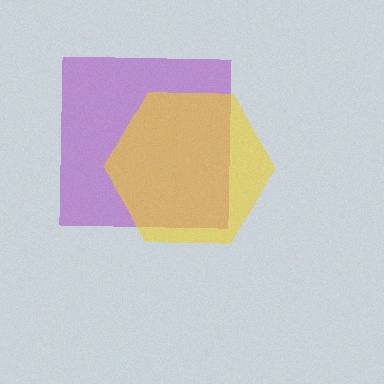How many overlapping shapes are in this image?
There are 2 overlapping shapes in the image.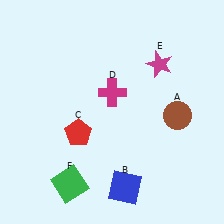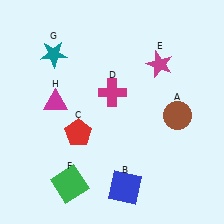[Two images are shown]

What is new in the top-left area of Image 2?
A magenta triangle (H) was added in the top-left area of Image 2.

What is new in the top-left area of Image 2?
A teal star (G) was added in the top-left area of Image 2.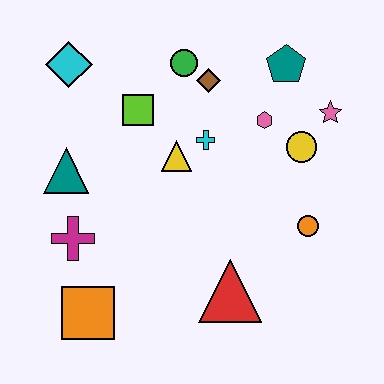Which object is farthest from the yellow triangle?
The orange square is farthest from the yellow triangle.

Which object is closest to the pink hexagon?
The yellow circle is closest to the pink hexagon.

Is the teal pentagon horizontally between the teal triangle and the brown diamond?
No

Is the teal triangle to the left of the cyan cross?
Yes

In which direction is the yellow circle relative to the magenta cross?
The yellow circle is to the right of the magenta cross.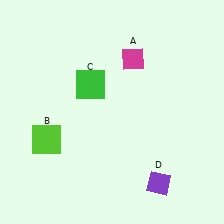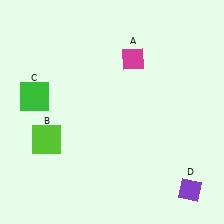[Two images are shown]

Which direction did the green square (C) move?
The green square (C) moved left.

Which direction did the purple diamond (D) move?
The purple diamond (D) moved right.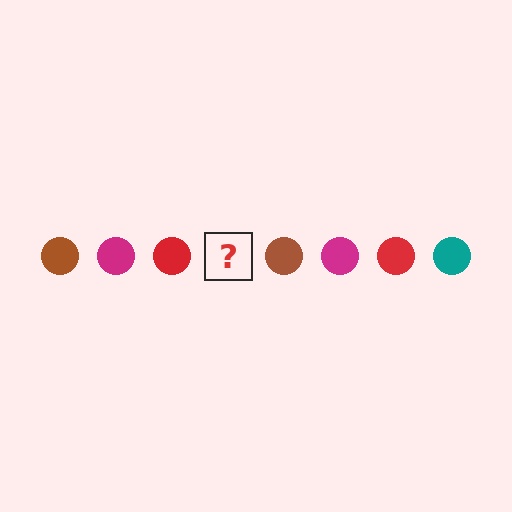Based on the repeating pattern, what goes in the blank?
The blank should be a teal circle.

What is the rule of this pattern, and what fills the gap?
The rule is that the pattern cycles through brown, magenta, red, teal circles. The gap should be filled with a teal circle.